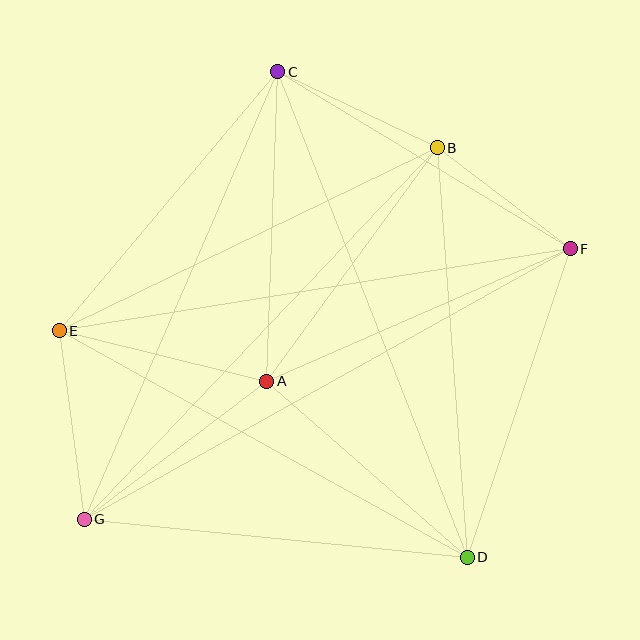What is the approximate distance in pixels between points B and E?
The distance between B and E is approximately 420 pixels.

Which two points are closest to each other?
Points B and F are closest to each other.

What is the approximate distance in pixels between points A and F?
The distance between A and F is approximately 331 pixels.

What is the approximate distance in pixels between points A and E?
The distance between A and E is approximately 213 pixels.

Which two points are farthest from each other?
Points F and G are farthest from each other.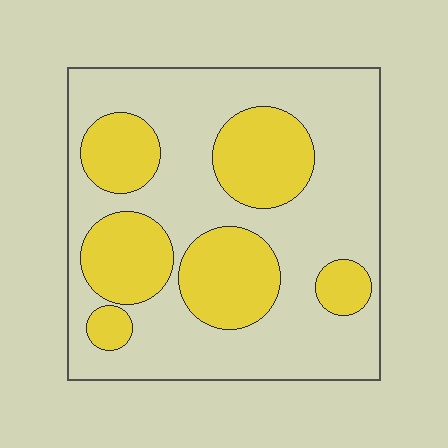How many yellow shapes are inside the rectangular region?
6.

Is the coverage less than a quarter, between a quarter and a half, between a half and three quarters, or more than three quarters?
Between a quarter and a half.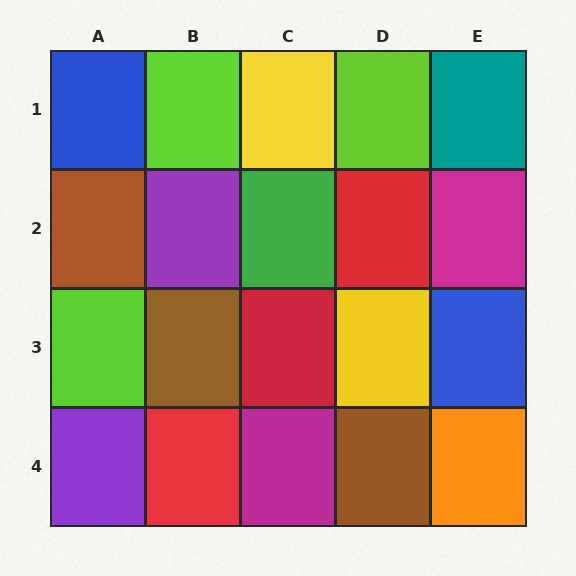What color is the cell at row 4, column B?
Red.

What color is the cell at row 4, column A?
Purple.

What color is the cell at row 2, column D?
Red.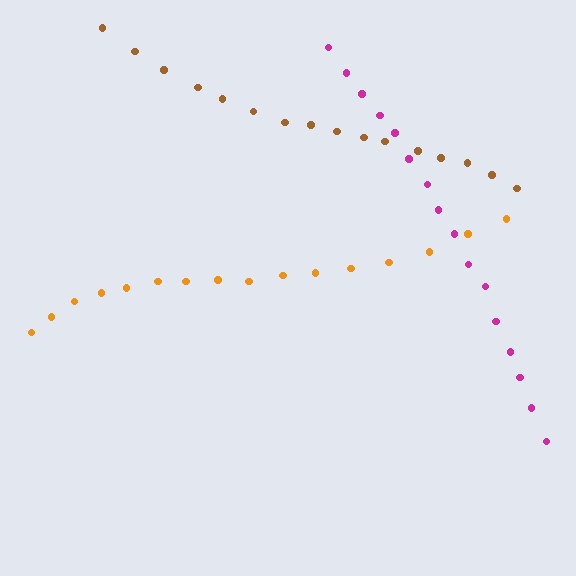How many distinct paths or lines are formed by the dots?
There are 3 distinct paths.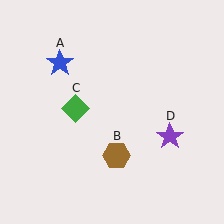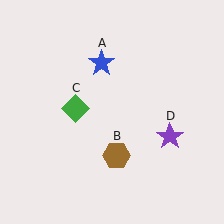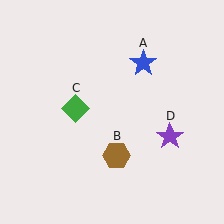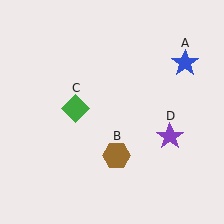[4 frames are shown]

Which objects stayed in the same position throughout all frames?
Brown hexagon (object B) and green diamond (object C) and purple star (object D) remained stationary.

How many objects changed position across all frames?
1 object changed position: blue star (object A).